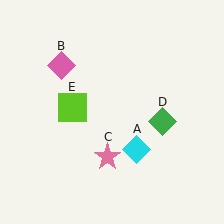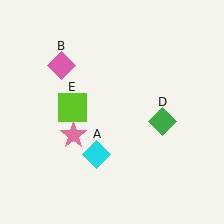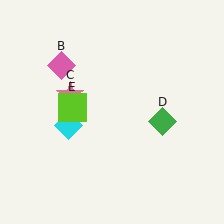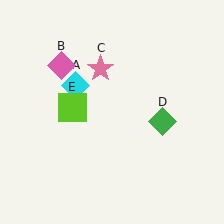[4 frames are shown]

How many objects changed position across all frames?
2 objects changed position: cyan diamond (object A), pink star (object C).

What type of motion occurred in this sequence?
The cyan diamond (object A), pink star (object C) rotated clockwise around the center of the scene.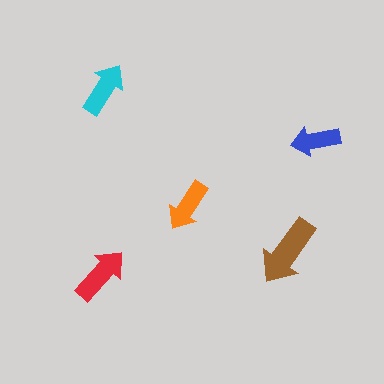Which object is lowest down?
The red arrow is bottommost.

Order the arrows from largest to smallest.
the brown one, the red one, the cyan one, the orange one, the blue one.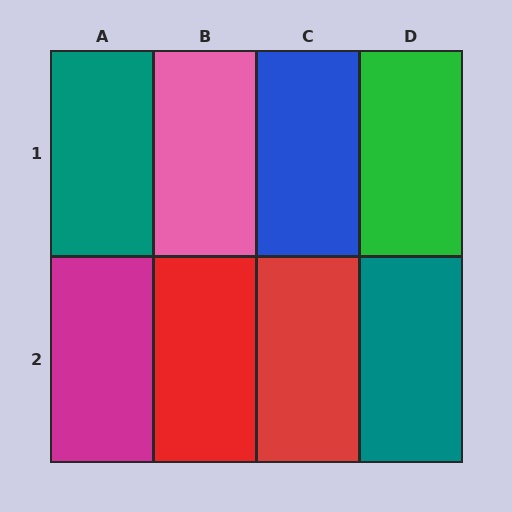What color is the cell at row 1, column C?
Blue.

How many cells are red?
2 cells are red.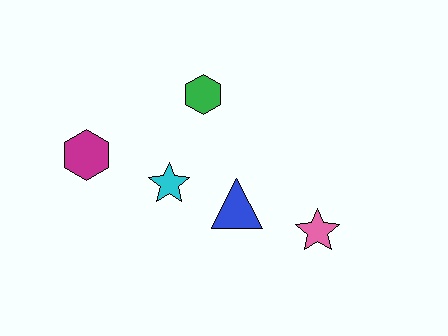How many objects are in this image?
There are 5 objects.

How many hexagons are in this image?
There are 2 hexagons.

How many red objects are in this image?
There are no red objects.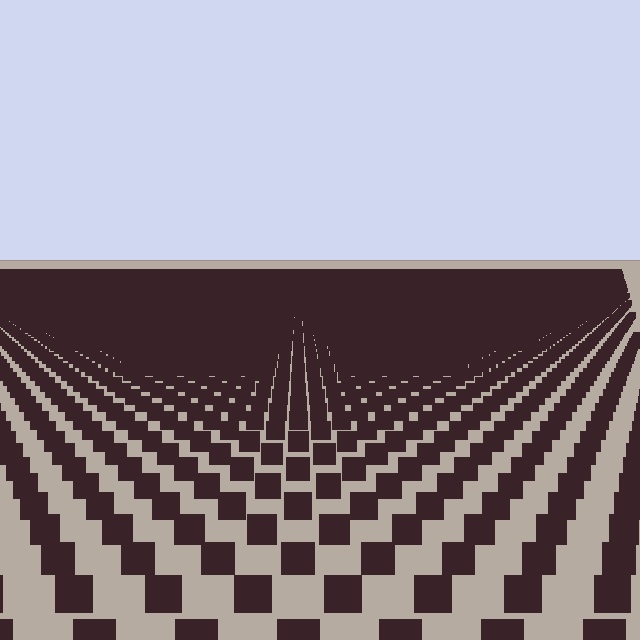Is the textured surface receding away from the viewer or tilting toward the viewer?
The surface is receding away from the viewer. Texture elements get smaller and denser toward the top.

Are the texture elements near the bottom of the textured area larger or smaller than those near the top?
Larger. Near the bottom, elements are closer to the viewer and appear at a bigger on-screen size.